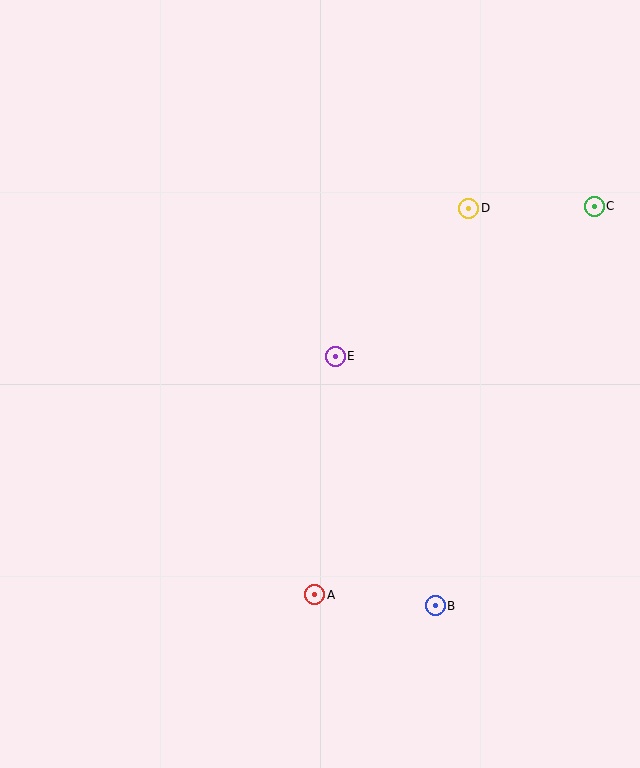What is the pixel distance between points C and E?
The distance between C and E is 299 pixels.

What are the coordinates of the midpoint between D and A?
The midpoint between D and A is at (392, 401).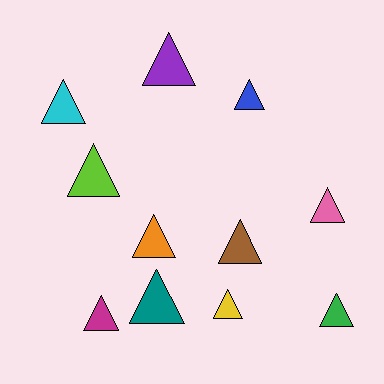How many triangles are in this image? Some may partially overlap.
There are 11 triangles.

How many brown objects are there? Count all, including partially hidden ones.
There is 1 brown object.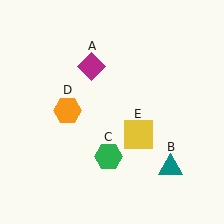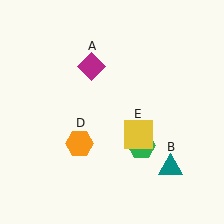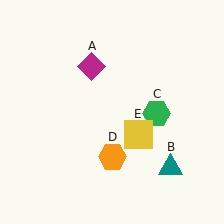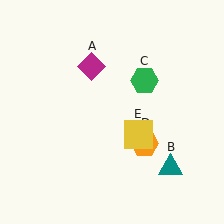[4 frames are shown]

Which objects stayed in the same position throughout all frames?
Magenta diamond (object A) and teal triangle (object B) and yellow square (object E) remained stationary.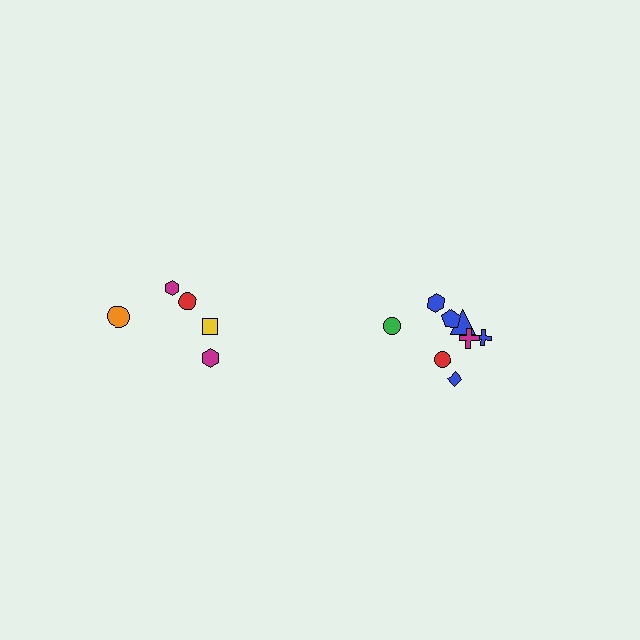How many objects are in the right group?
There are 8 objects.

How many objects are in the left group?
There are 5 objects.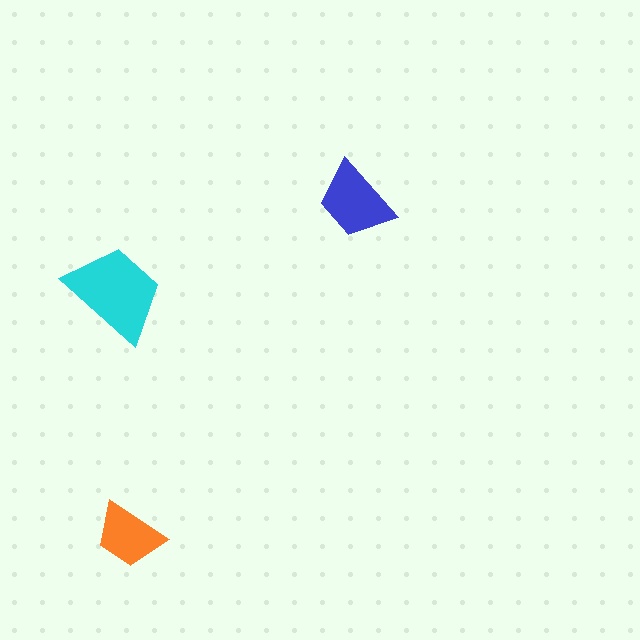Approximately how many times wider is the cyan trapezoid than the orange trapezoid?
About 1.5 times wider.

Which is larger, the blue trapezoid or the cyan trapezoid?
The cyan one.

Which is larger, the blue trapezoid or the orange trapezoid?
The blue one.